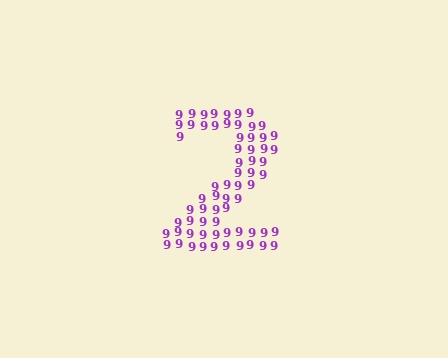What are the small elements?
The small elements are digit 9's.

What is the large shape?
The large shape is the digit 2.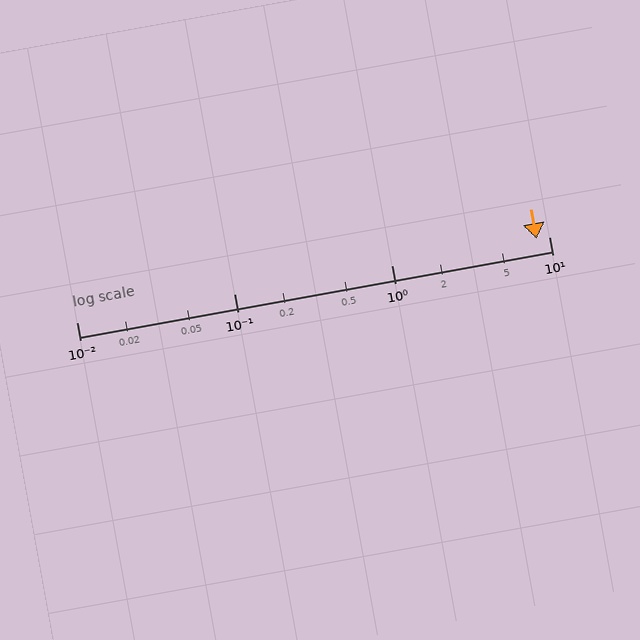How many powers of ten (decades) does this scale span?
The scale spans 3 decades, from 0.01 to 10.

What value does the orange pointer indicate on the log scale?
The pointer indicates approximately 8.3.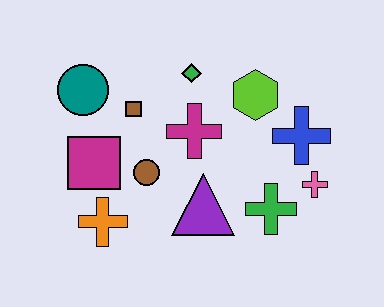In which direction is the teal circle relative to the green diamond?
The teal circle is to the left of the green diamond.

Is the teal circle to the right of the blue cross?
No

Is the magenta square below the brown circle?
No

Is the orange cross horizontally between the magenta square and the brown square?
Yes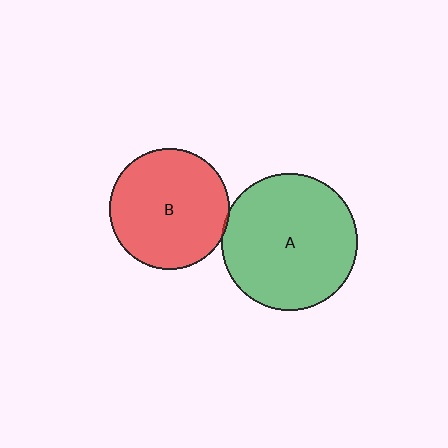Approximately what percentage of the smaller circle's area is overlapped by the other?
Approximately 5%.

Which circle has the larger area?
Circle A (green).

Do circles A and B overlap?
Yes.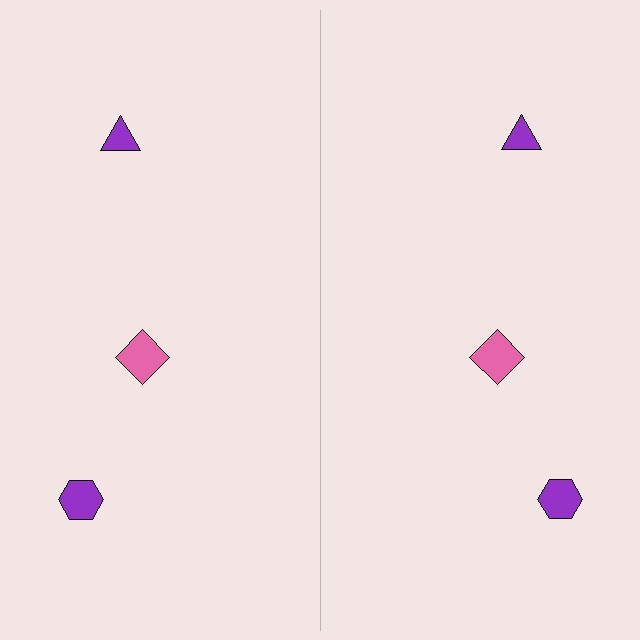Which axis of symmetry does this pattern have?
The pattern has a vertical axis of symmetry running through the center of the image.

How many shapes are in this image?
There are 6 shapes in this image.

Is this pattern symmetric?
Yes, this pattern has bilateral (reflection) symmetry.